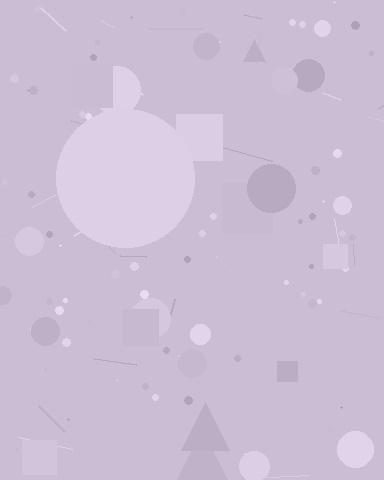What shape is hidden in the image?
A circle is hidden in the image.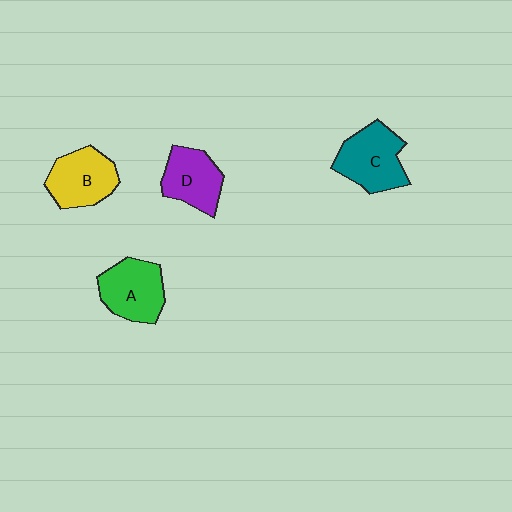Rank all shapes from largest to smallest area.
From largest to smallest: C (teal), A (green), B (yellow), D (purple).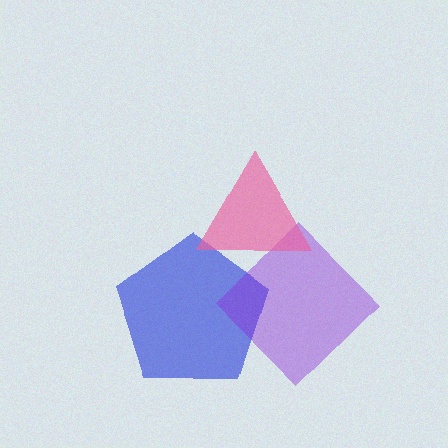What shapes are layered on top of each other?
The layered shapes are: a blue pentagon, a purple diamond, a pink triangle.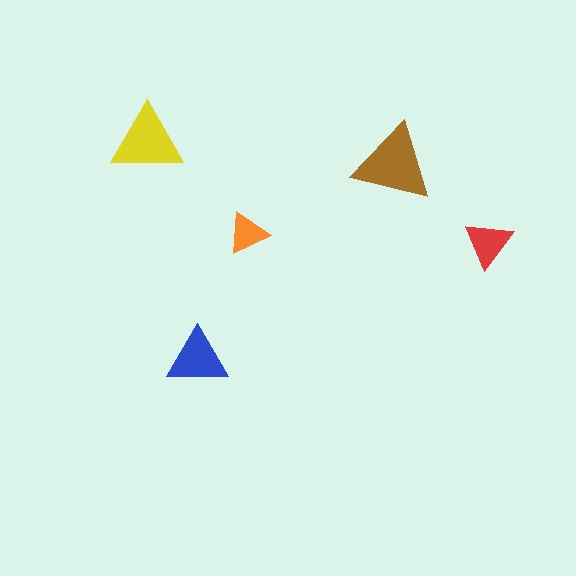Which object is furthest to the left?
The yellow triangle is leftmost.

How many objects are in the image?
There are 5 objects in the image.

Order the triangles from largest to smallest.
the brown one, the yellow one, the blue one, the red one, the orange one.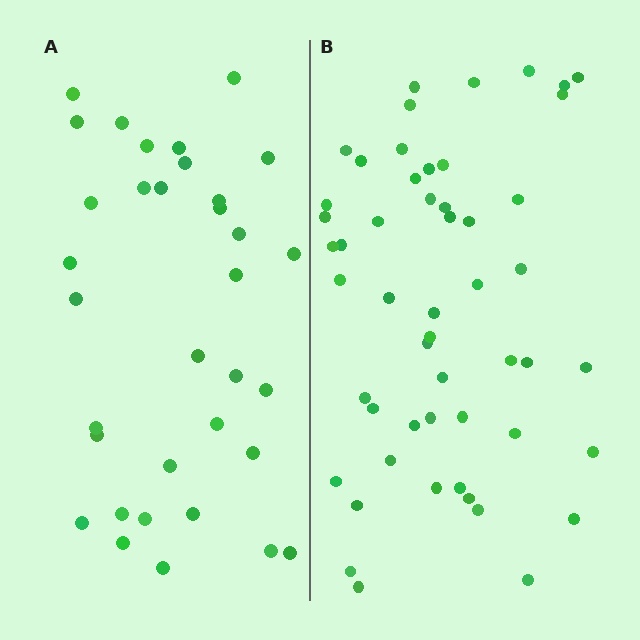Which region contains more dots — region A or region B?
Region B (the right region) has more dots.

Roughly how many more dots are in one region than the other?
Region B has approximately 20 more dots than region A.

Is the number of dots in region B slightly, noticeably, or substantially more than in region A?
Region B has substantially more. The ratio is roughly 1.5 to 1.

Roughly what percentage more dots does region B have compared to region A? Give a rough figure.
About 55% more.